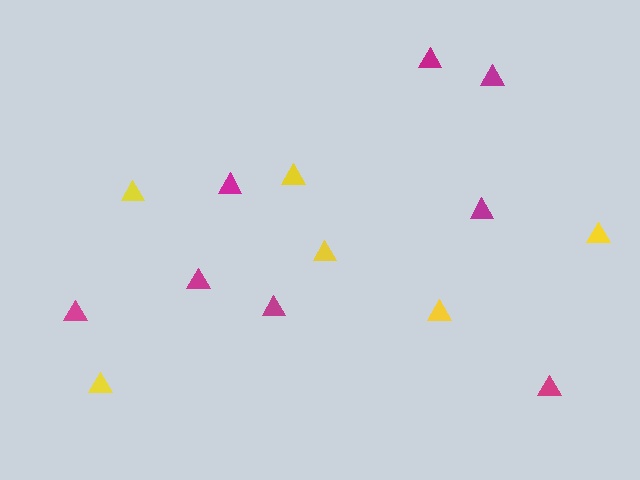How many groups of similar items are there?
There are 2 groups: one group of yellow triangles (6) and one group of magenta triangles (8).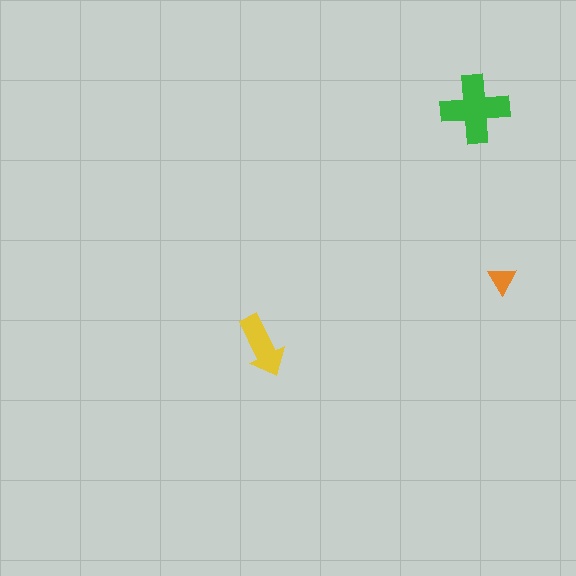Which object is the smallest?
The orange triangle.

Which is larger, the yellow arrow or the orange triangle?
The yellow arrow.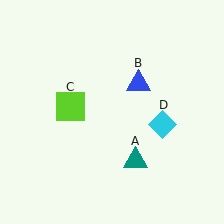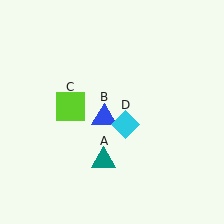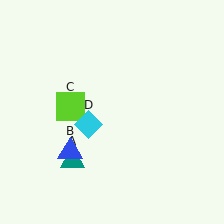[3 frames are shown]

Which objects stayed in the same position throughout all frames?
Lime square (object C) remained stationary.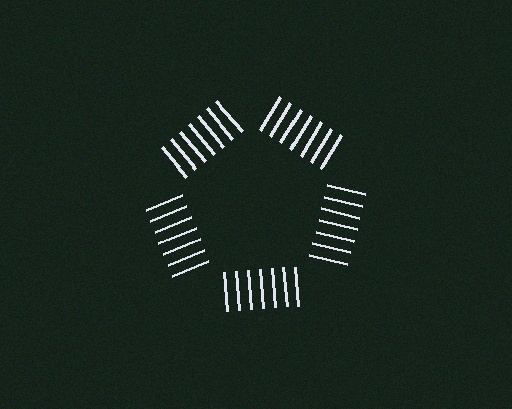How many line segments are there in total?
35 — 7 along each of the 5 edges.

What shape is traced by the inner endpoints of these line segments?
An illusory pentagon — the line segments terminate on its edges but no continuous stroke is drawn.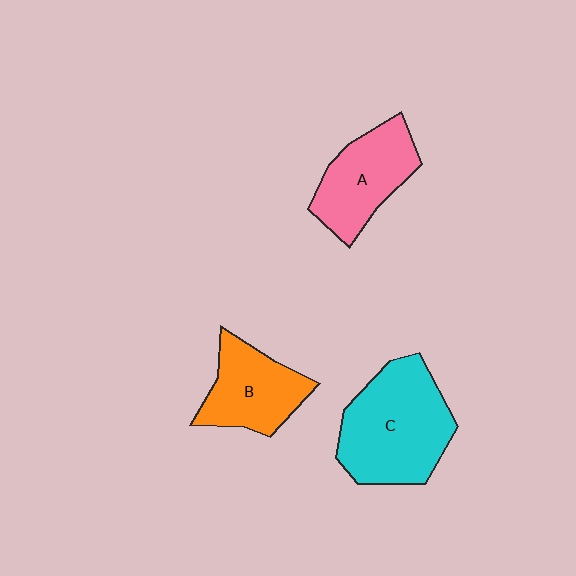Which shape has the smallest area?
Shape B (orange).